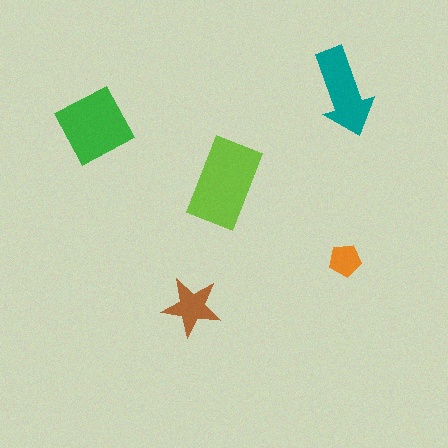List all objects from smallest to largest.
The orange pentagon, the brown star, the teal arrow, the green square, the lime rectangle.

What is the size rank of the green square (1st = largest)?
2nd.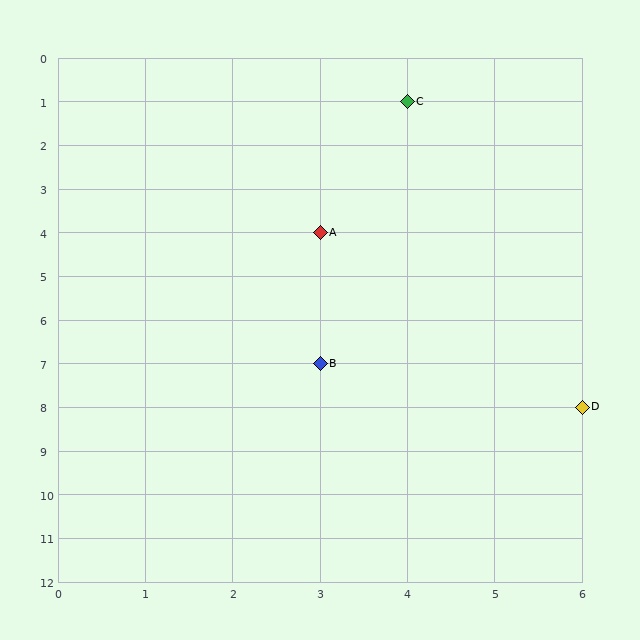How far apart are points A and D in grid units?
Points A and D are 3 columns and 4 rows apart (about 5.0 grid units diagonally).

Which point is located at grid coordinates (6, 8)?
Point D is at (6, 8).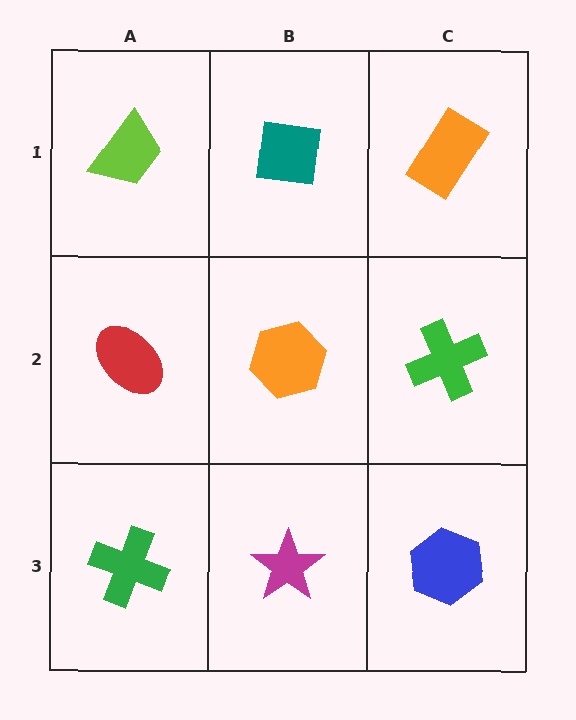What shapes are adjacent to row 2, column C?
An orange rectangle (row 1, column C), a blue hexagon (row 3, column C), an orange hexagon (row 2, column B).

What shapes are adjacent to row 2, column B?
A teal square (row 1, column B), a magenta star (row 3, column B), a red ellipse (row 2, column A), a green cross (row 2, column C).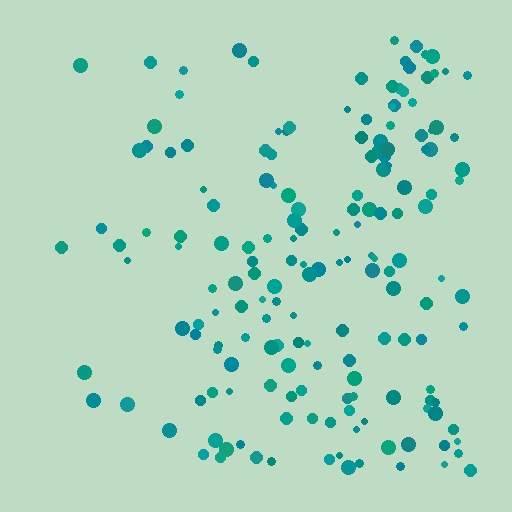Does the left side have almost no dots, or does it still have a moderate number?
Still a moderate number, just noticeably fewer than the right.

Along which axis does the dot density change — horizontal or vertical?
Horizontal.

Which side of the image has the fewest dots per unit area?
The left.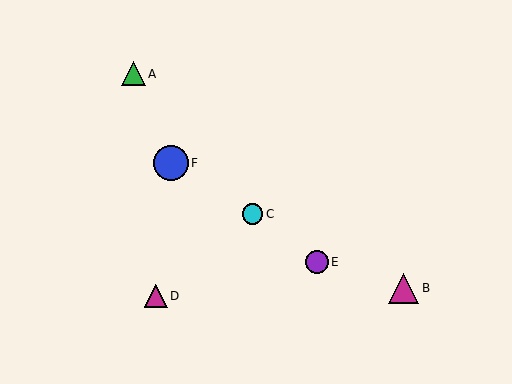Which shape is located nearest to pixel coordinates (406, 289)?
The magenta triangle (labeled B) at (403, 288) is nearest to that location.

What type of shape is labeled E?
Shape E is a purple circle.